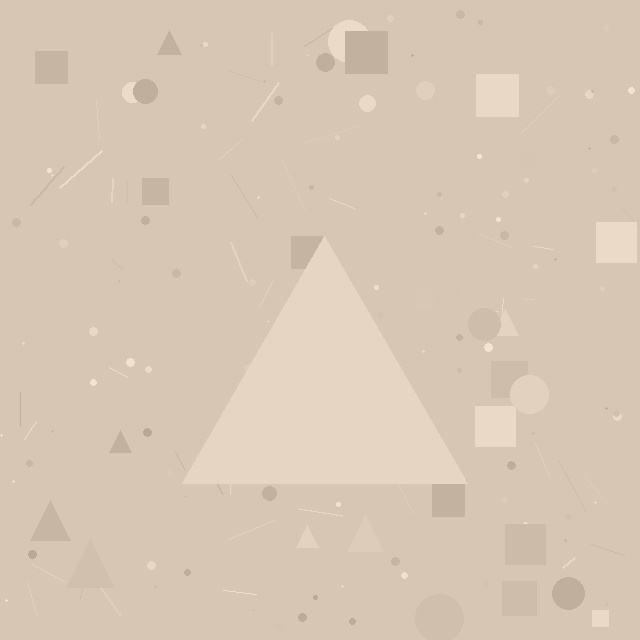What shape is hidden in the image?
A triangle is hidden in the image.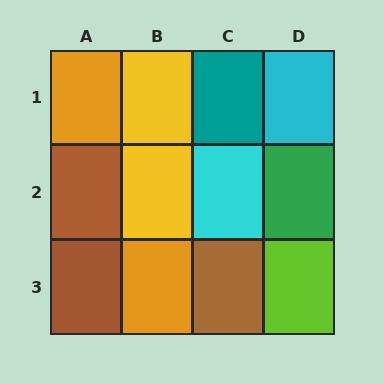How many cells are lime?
1 cell is lime.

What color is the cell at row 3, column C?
Brown.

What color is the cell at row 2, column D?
Green.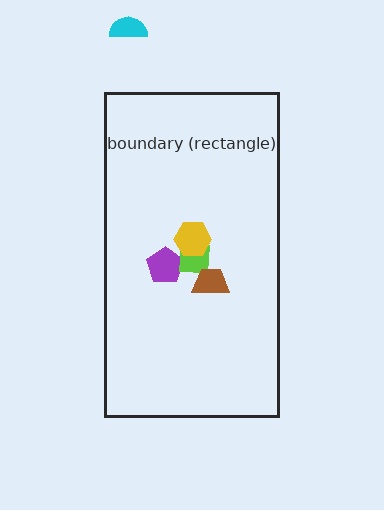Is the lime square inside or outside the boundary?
Inside.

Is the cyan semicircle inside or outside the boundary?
Outside.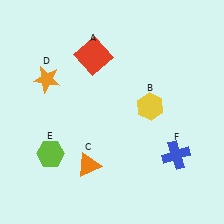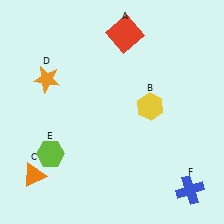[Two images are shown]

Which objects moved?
The objects that moved are: the red square (A), the orange triangle (C), the blue cross (F).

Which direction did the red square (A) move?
The red square (A) moved right.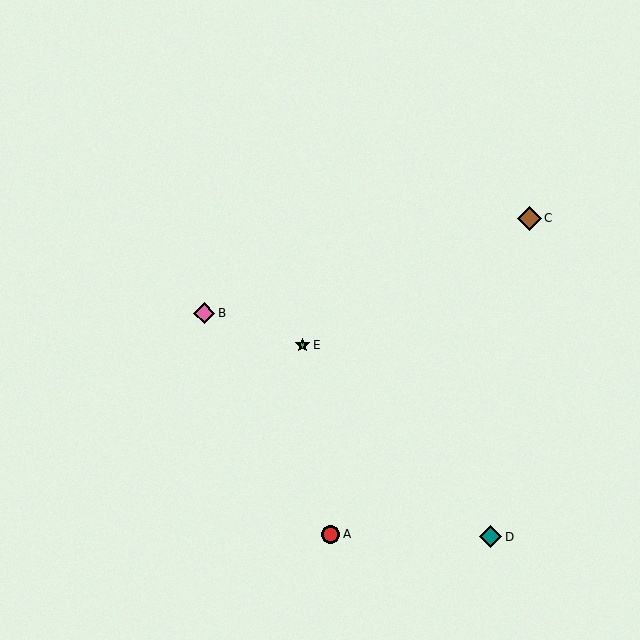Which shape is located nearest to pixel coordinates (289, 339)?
The green star (labeled E) at (303, 345) is nearest to that location.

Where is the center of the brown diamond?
The center of the brown diamond is at (530, 218).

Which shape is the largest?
The brown diamond (labeled C) is the largest.